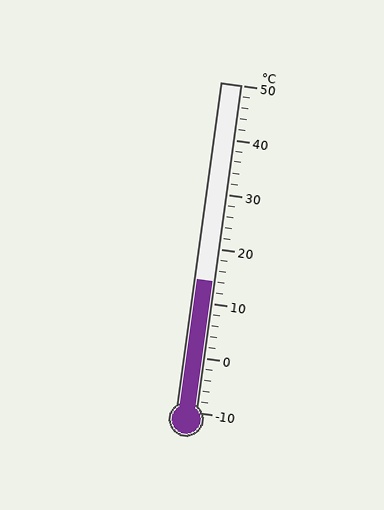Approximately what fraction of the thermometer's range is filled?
The thermometer is filled to approximately 40% of its range.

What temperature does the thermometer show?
The thermometer shows approximately 14°C.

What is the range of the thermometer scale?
The thermometer scale ranges from -10°C to 50°C.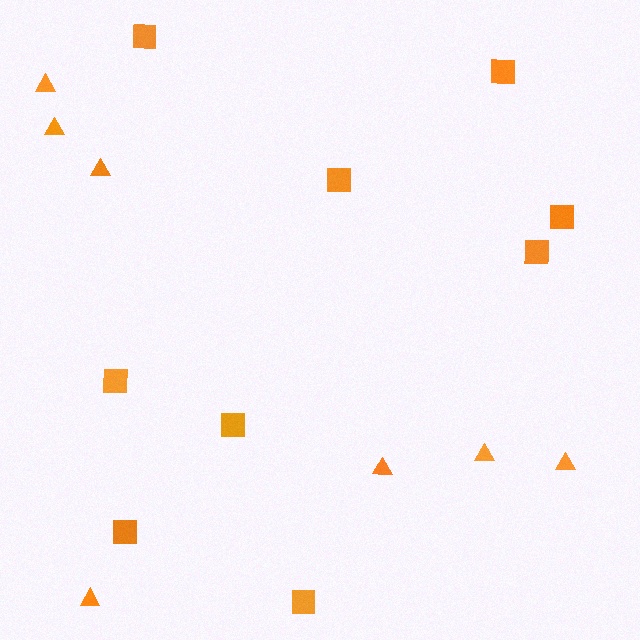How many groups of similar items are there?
There are 2 groups: one group of squares (9) and one group of triangles (7).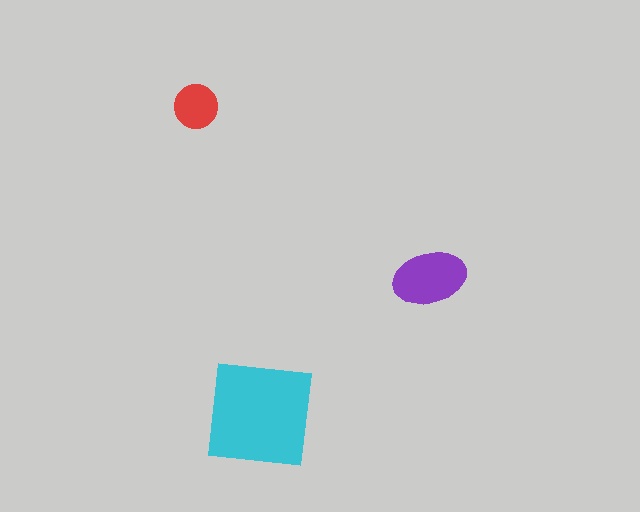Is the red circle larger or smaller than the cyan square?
Smaller.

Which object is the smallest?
The red circle.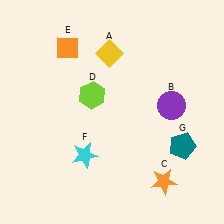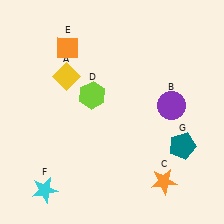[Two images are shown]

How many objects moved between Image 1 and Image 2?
2 objects moved between the two images.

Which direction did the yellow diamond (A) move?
The yellow diamond (A) moved left.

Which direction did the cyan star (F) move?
The cyan star (F) moved left.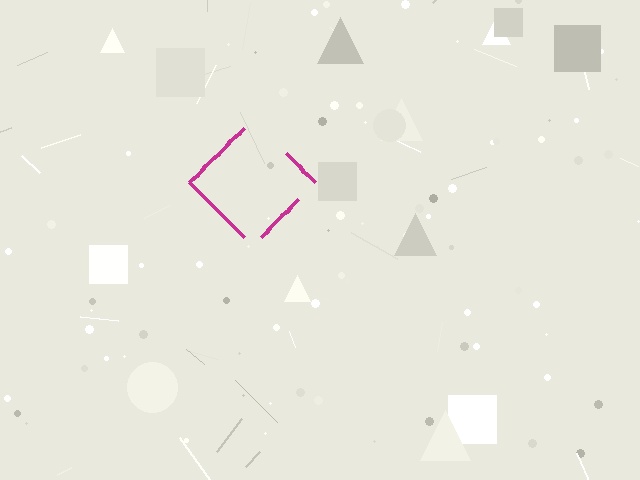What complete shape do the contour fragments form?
The contour fragments form a diamond.